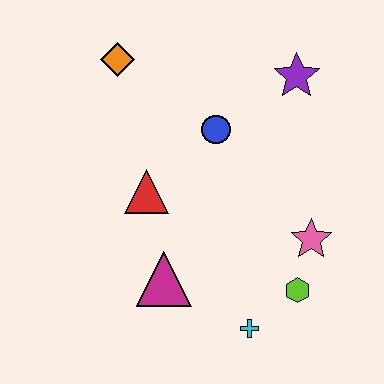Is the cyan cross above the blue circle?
No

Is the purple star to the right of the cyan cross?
Yes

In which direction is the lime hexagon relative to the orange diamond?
The lime hexagon is below the orange diamond.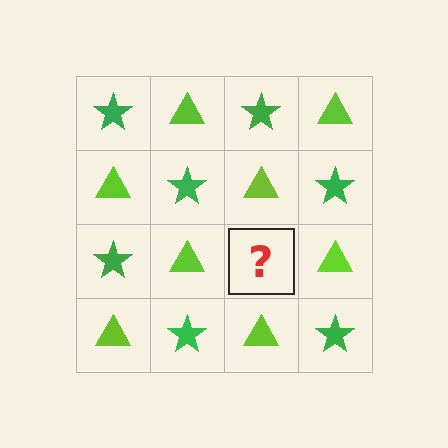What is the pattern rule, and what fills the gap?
The rule is that it alternates green star and lime triangle in a checkerboard pattern. The gap should be filled with a green star.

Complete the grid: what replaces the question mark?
The question mark should be replaced with a green star.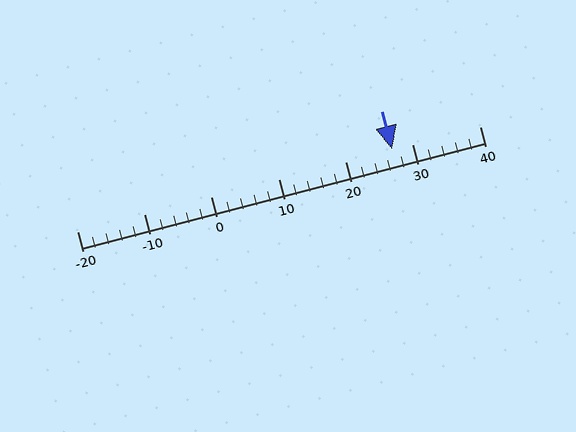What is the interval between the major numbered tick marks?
The major tick marks are spaced 10 units apart.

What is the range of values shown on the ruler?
The ruler shows values from -20 to 40.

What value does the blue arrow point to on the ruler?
The blue arrow points to approximately 27.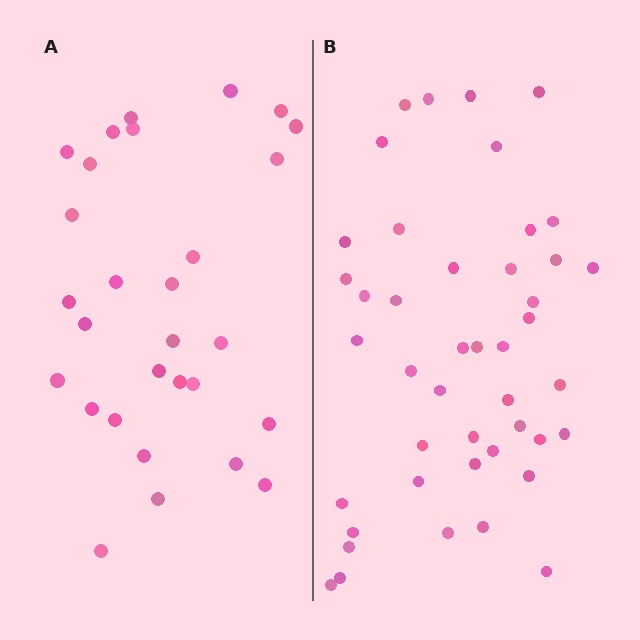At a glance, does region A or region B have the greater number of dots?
Region B (the right region) has more dots.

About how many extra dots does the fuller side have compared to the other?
Region B has approximately 15 more dots than region A.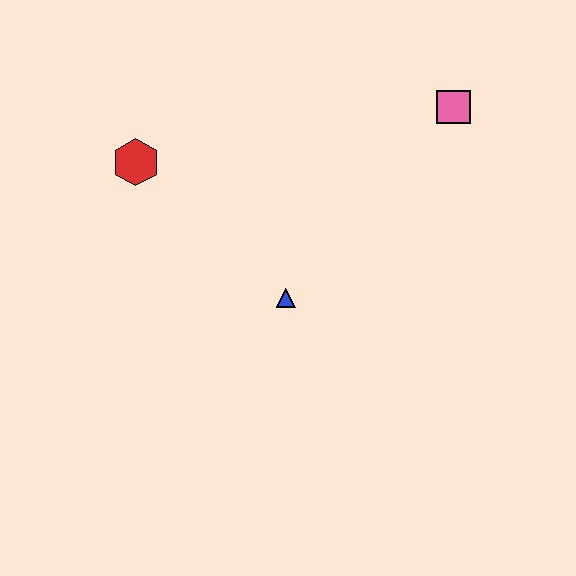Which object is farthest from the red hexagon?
The pink square is farthest from the red hexagon.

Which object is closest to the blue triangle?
The red hexagon is closest to the blue triangle.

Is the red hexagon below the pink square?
Yes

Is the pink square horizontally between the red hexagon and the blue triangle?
No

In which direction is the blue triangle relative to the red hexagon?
The blue triangle is to the right of the red hexagon.